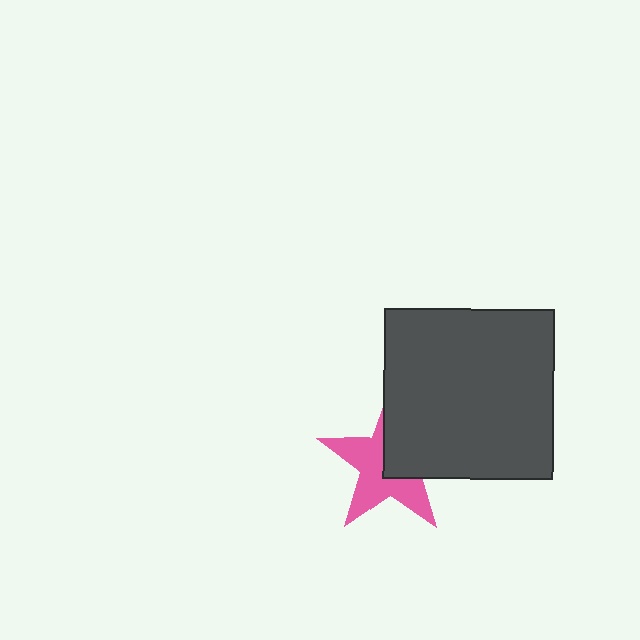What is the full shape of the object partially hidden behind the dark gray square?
The partially hidden object is a pink star.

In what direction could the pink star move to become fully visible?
The pink star could move toward the lower-left. That would shift it out from behind the dark gray square entirely.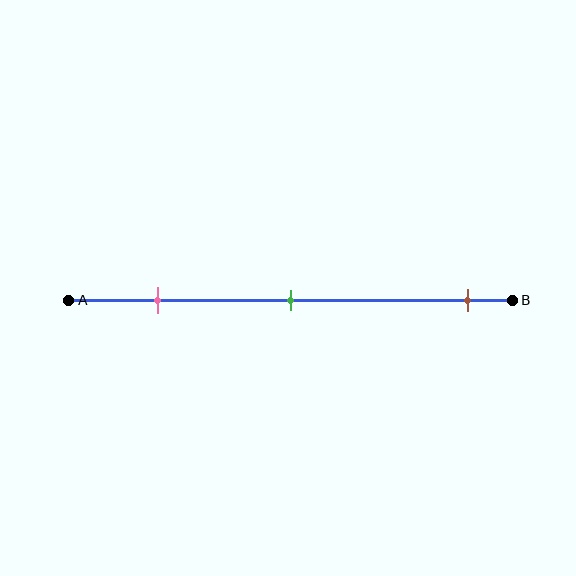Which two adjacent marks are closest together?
The pink and green marks are the closest adjacent pair.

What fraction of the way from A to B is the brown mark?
The brown mark is approximately 90% (0.9) of the way from A to B.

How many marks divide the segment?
There are 3 marks dividing the segment.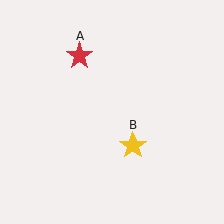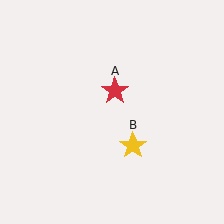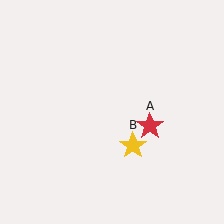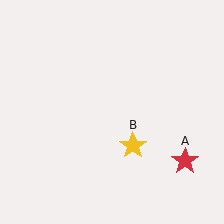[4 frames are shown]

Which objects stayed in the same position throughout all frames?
Yellow star (object B) remained stationary.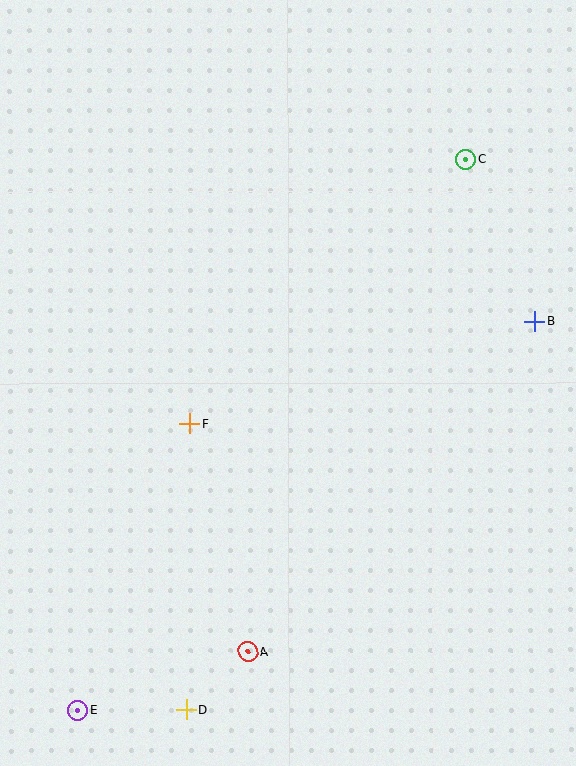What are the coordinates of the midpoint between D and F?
The midpoint between D and F is at (188, 567).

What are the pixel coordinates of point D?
Point D is at (186, 710).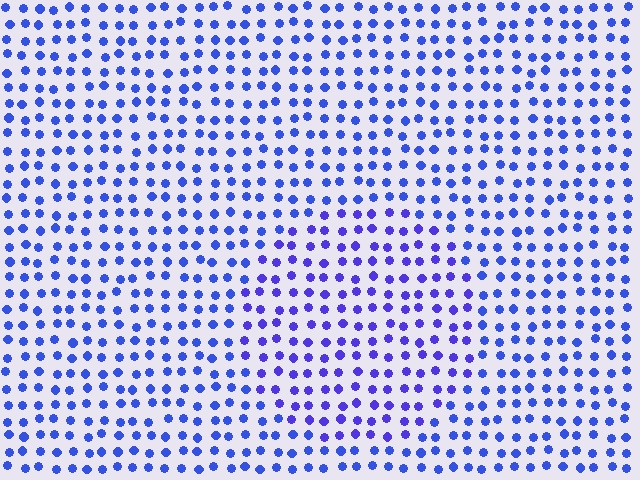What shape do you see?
I see a circle.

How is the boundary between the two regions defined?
The boundary is defined purely by a slight shift in hue (about 20 degrees). Spacing, size, and orientation are identical on both sides.